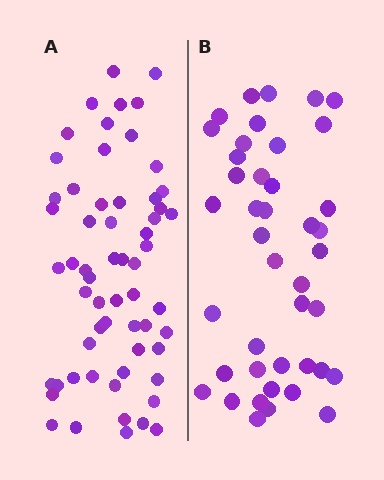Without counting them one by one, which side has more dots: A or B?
Region A (the left region) has more dots.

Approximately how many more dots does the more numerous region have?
Region A has approximately 20 more dots than region B.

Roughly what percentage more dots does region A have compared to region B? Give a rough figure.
About 45% more.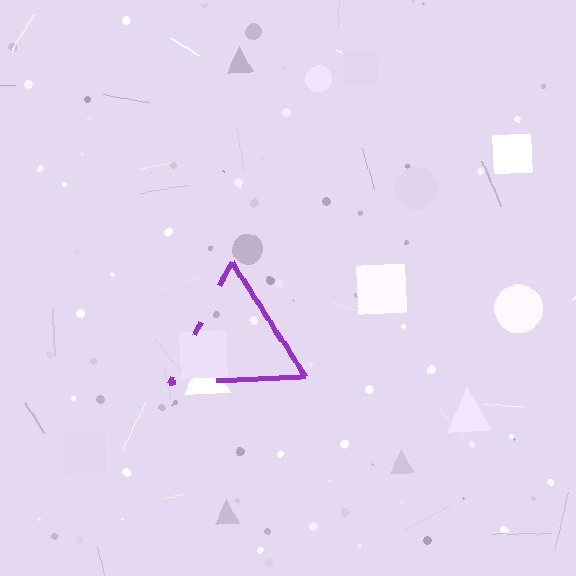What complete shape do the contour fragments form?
The contour fragments form a triangle.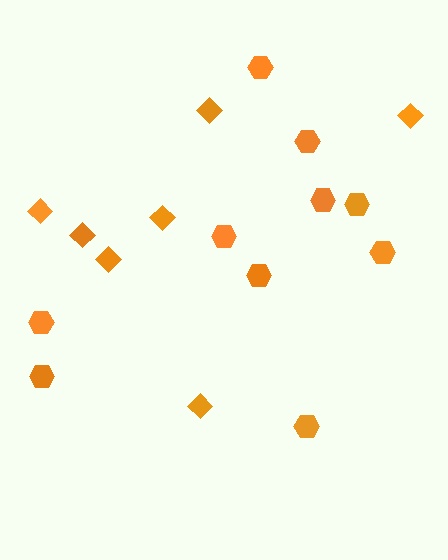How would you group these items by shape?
There are 2 groups: one group of hexagons (10) and one group of diamonds (7).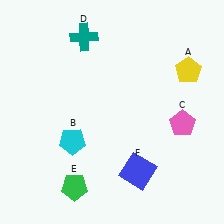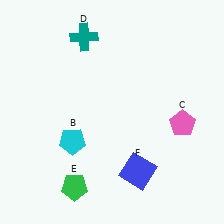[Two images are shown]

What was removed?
The yellow pentagon (A) was removed in Image 2.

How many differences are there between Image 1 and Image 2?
There is 1 difference between the two images.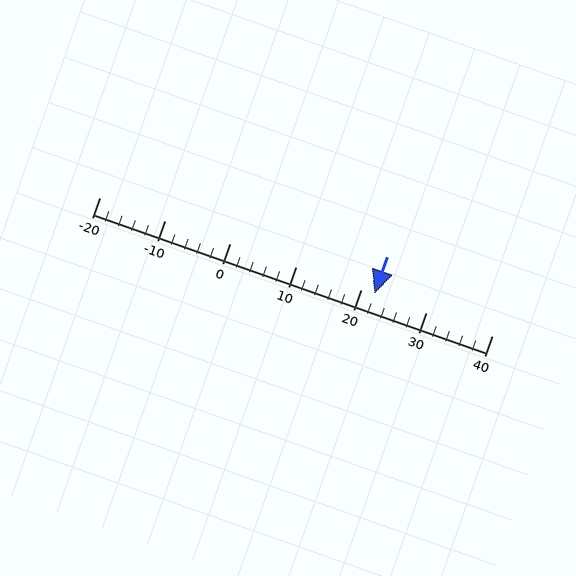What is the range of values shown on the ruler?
The ruler shows values from -20 to 40.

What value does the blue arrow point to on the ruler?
The blue arrow points to approximately 22.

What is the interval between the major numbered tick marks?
The major tick marks are spaced 10 units apart.